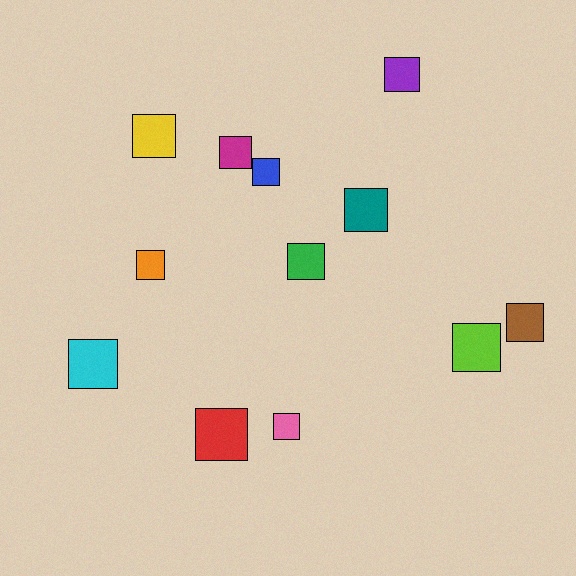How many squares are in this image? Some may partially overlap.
There are 12 squares.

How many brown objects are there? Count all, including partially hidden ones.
There is 1 brown object.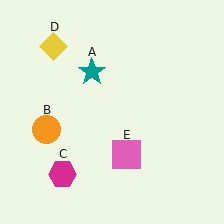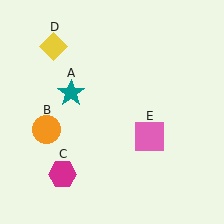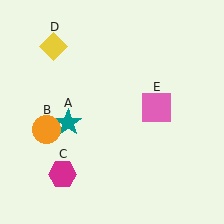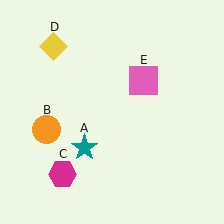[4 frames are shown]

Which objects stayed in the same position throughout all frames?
Orange circle (object B) and magenta hexagon (object C) and yellow diamond (object D) remained stationary.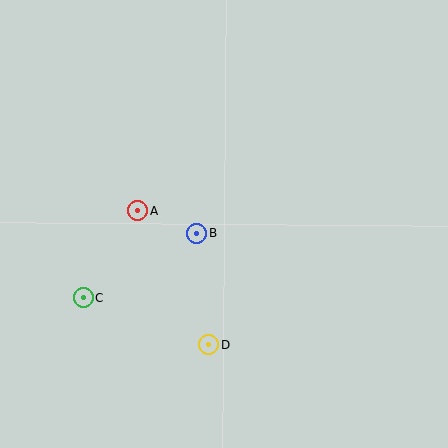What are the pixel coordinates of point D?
Point D is at (209, 344).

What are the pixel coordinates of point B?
Point B is at (197, 233).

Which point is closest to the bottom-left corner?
Point C is closest to the bottom-left corner.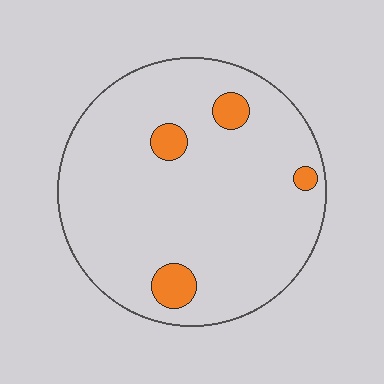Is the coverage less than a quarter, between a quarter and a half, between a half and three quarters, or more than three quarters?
Less than a quarter.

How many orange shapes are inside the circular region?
4.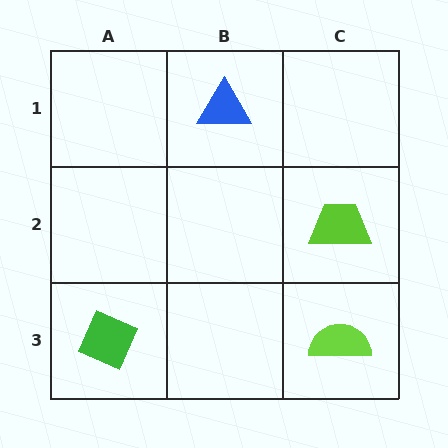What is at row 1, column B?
A blue triangle.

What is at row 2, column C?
A lime trapezoid.